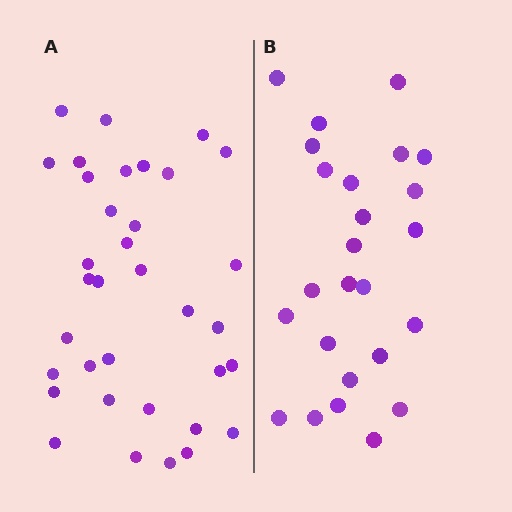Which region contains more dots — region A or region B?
Region A (the left region) has more dots.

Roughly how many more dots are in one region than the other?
Region A has roughly 10 or so more dots than region B.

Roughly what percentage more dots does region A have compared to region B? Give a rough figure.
About 40% more.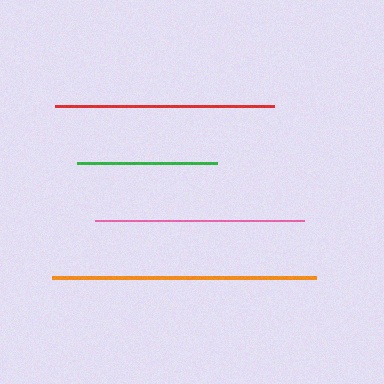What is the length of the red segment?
The red segment is approximately 219 pixels long.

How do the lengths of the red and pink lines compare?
The red and pink lines are approximately the same length.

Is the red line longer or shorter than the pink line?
The red line is longer than the pink line.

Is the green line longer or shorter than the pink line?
The pink line is longer than the green line.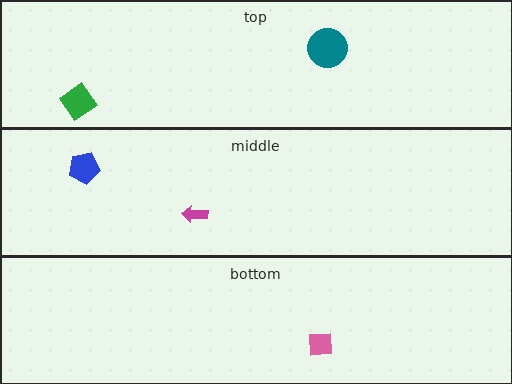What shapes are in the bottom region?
The pink square.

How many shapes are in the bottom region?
1.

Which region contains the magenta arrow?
The middle region.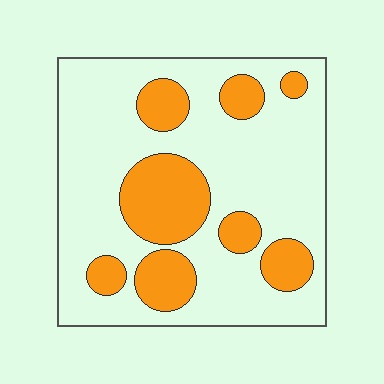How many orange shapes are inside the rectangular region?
8.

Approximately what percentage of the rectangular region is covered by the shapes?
Approximately 25%.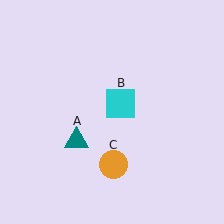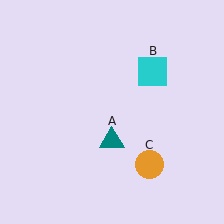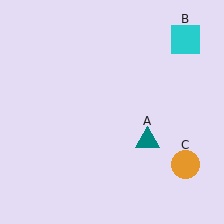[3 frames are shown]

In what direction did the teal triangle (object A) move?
The teal triangle (object A) moved right.